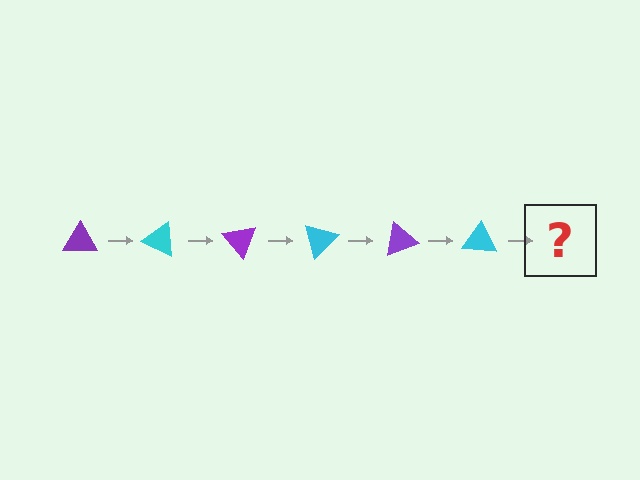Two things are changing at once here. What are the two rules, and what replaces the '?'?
The two rules are that it rotates 25 degrees each step and the color cycles through purple and cyan. The '?' should be a purple triangle, rotated 150 degrees from the start.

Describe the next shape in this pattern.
It should be a purple triangle, rotated 150 degrees from the start.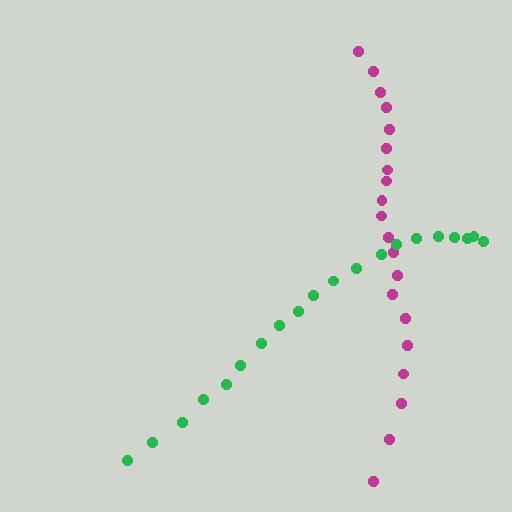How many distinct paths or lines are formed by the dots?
There are 2 distinct paths.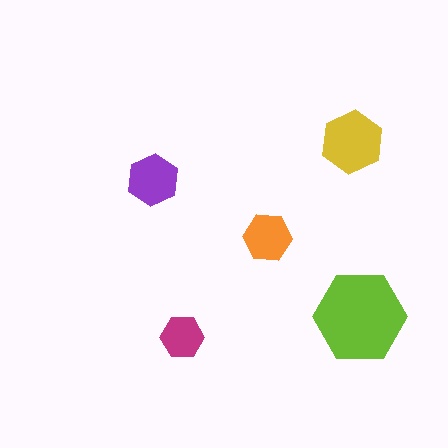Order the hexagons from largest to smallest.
the lime one, the yellow one, the purple one, the orange one, the magenta one.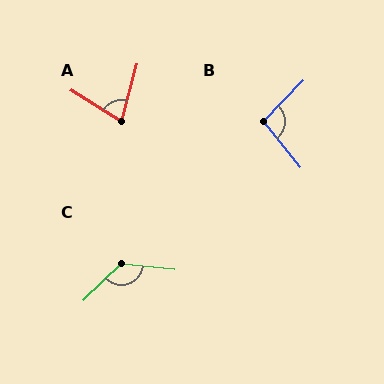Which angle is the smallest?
A, at approximately 73 degrees.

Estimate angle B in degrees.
Approximately 97 degrees.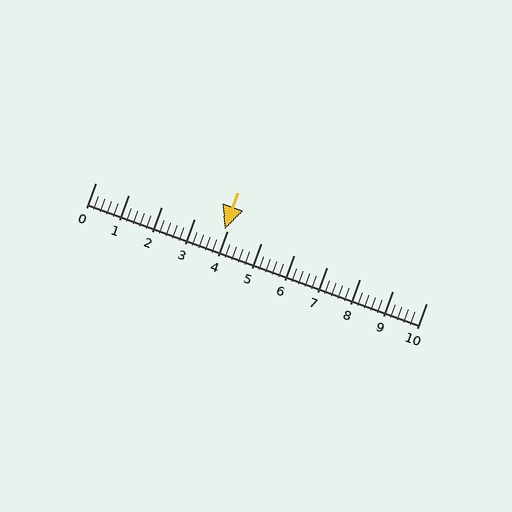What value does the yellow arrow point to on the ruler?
The yellow arrow points to approximately 3.9.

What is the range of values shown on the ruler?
The ruler shows values from 0 to 10.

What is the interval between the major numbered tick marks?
The major tick marks are spaced 1 units apart.